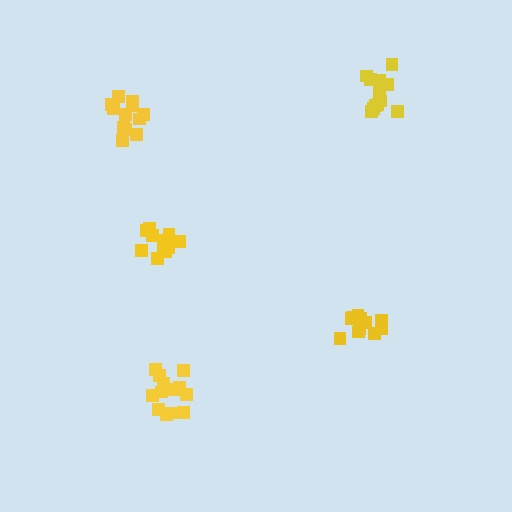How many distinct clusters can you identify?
There are 5 distinct clusters.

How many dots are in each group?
Group 1: 13 dots, Group 2: 13 dots, Group 3: 13 dots, Group 4: 12 dots, Group 5: 12 dots (63 total).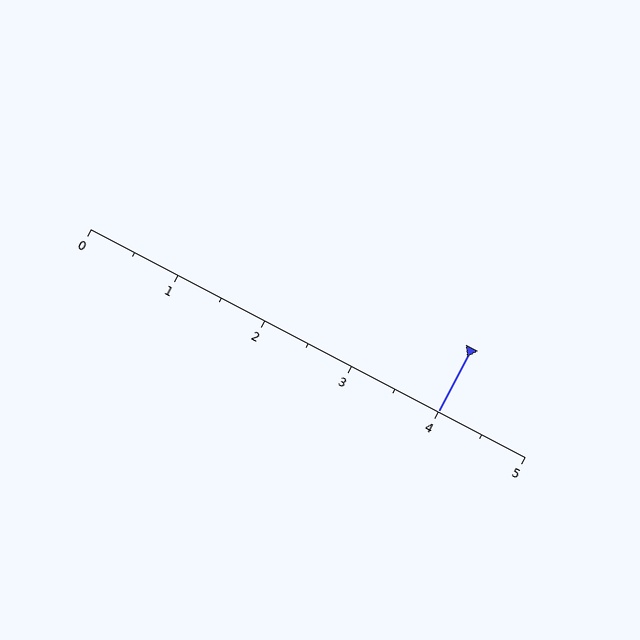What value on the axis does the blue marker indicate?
The marker indicates approximately 4.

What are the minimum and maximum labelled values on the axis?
The axis runs from 0 to 5.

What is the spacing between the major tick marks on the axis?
The major ticks are spaced 1 apart.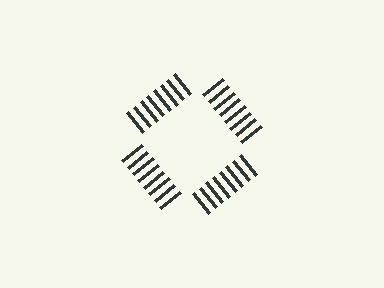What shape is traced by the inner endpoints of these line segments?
An illusory square — the line segments terminate on its edges but no continuous stroke is drawn.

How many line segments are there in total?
32 — 8 along each of the 4 edges.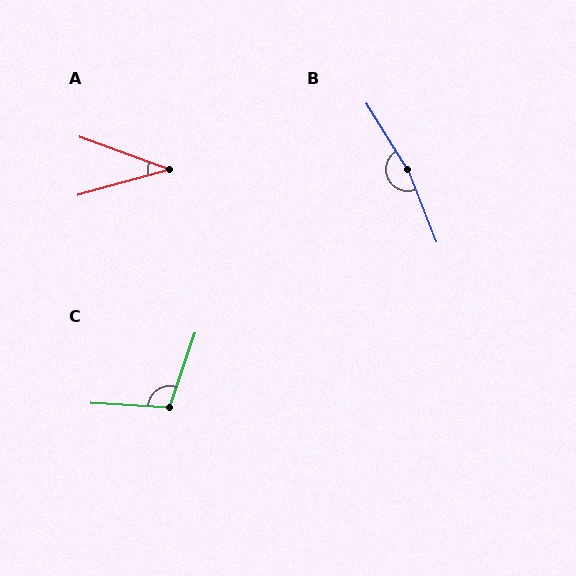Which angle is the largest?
B, at approximately 169 degrees.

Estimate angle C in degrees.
Approximately 105 degrees.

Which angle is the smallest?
A, at approximately 35 degrees.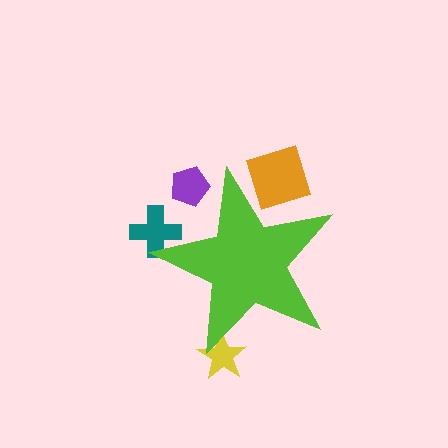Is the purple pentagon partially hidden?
Yes, the purple pentagon is partially hidden behind the lime star.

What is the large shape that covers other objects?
A lime star.